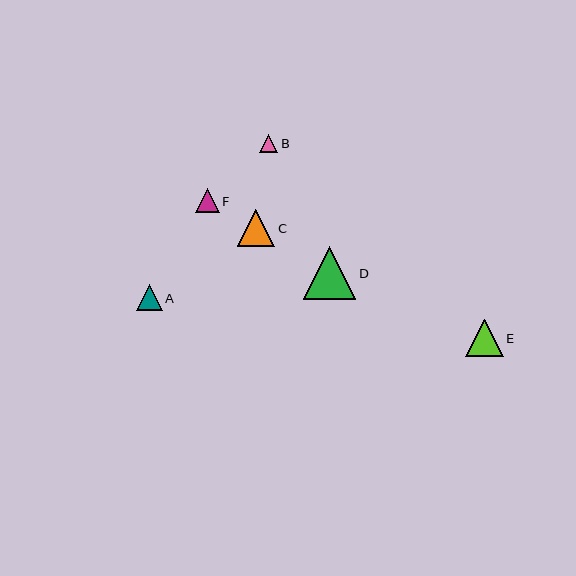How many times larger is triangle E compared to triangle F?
Triangle E is approximately 1.6 times the size of triangle F.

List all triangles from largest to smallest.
From largest to smallest: D, C, E, A, F, B.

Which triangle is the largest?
Triangle D is the largest with a size of approximately 53 pixels.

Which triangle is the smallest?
Triangle B is the smallest with a size of approximately 18 pixels.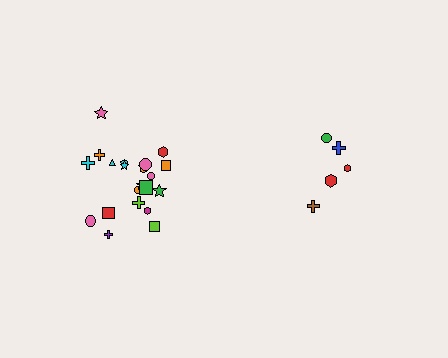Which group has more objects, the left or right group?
The left group.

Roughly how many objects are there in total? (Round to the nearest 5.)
Roughly 25 objects in total.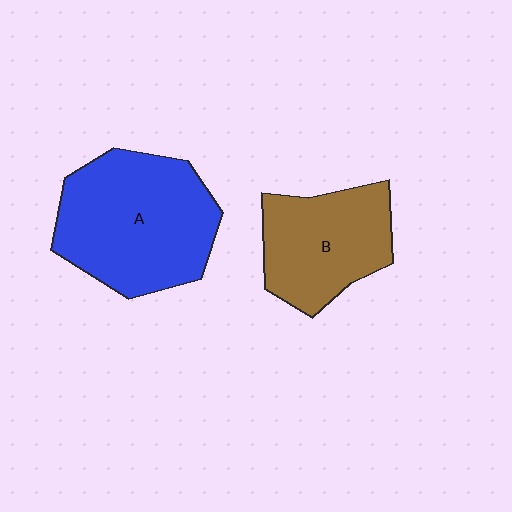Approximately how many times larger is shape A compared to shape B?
Approximately 1.4 times.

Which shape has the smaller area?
Shape B (brown).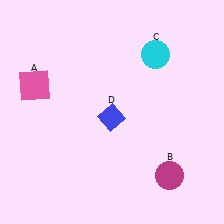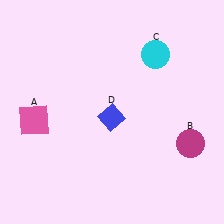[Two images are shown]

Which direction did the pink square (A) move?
The pink square (A) moved down.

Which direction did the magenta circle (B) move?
The magenta circle (B) moved up.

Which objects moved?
The objects that moved are: the pink square (A), the magenta circle (B).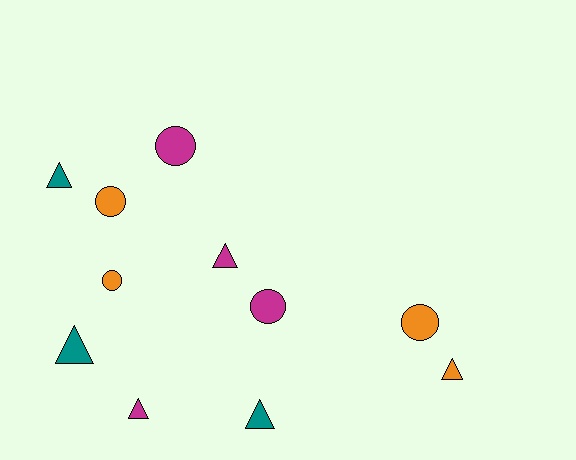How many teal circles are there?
There are no teal circles.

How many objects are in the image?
There are 11 objects.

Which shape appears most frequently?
Triangle, with 6 objects.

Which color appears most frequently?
Orange, with 4 objects.